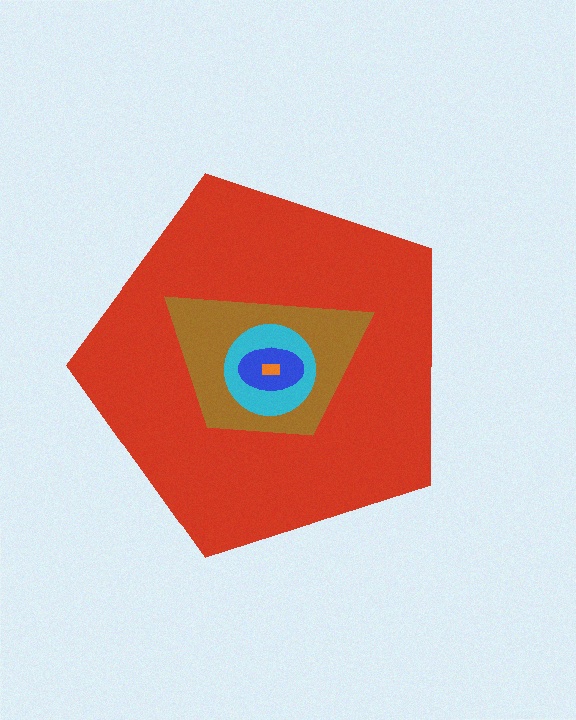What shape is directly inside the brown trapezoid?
The cyan circle.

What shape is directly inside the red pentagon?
The brown trapezoid.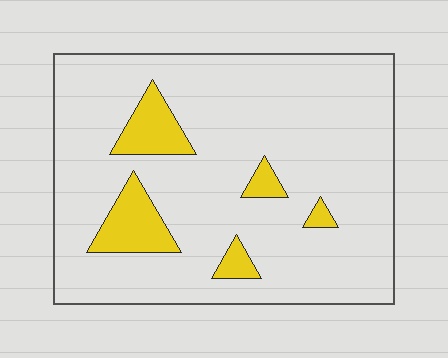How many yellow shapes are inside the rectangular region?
5.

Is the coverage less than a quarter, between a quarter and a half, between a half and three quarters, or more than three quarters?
Less than a quarter.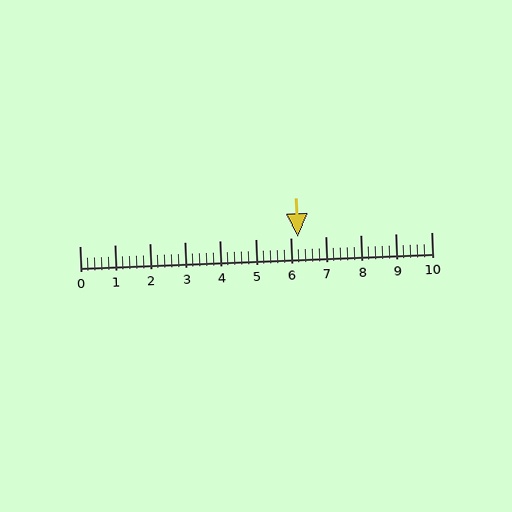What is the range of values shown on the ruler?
The ruler shows values from 0 to 10.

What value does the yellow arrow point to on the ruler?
The yellow arrow points to approximately 6.2.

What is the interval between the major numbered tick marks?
The major tick marks are spaced 1 units apart.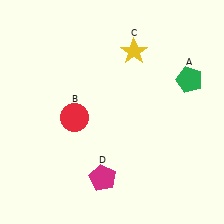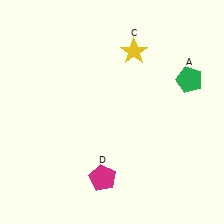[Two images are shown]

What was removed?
The red circle (B) was removed in Image 2.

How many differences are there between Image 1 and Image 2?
There is 1 difference between the two images.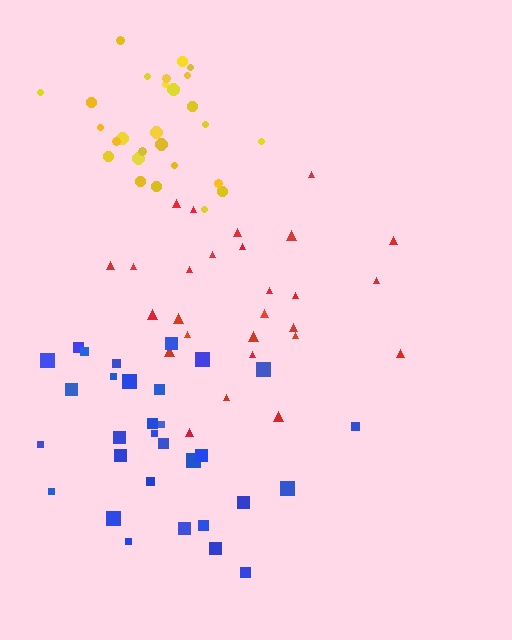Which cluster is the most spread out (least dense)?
Red.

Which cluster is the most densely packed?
Yellow.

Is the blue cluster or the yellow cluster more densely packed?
Yellow.